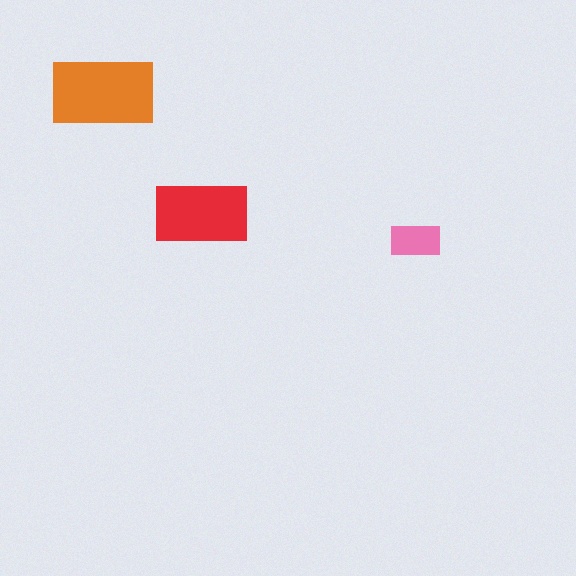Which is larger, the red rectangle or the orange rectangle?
The orange one.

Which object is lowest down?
The pink rectangle is bottommost.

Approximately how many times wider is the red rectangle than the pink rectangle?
About 2 times wider.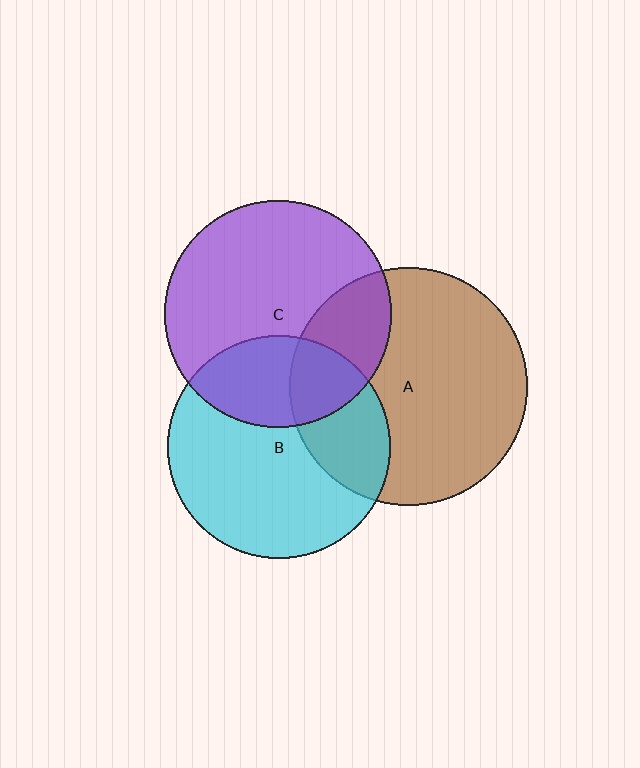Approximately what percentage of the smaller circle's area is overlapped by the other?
Approximately 25%.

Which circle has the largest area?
Circle A (brown).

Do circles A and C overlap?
Yes.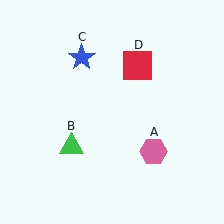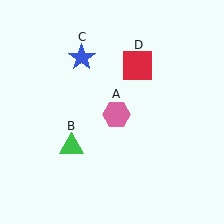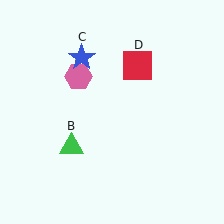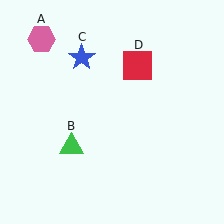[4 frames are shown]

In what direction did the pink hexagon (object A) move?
The pink hexagon (object A) moved up and to the left.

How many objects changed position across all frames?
1 object changed position: pink hexagon (object A).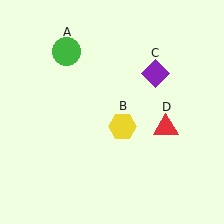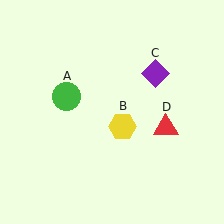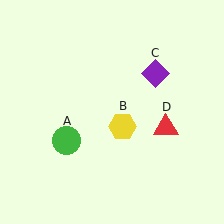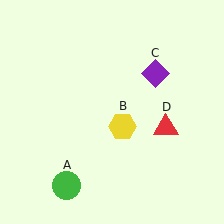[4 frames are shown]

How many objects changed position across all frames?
1 object changed position: green circle (object A).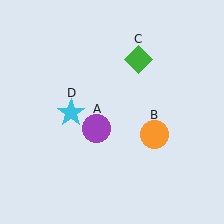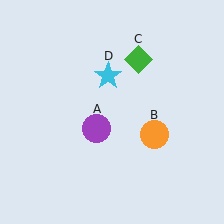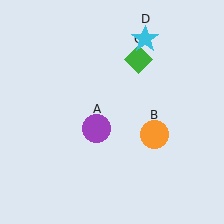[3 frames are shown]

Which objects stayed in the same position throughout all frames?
Purple circle (object A) and orange circle (object B) and green diamond (object C) remained stationary.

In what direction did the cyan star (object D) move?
The cyan star (object D) moved up and to the right.